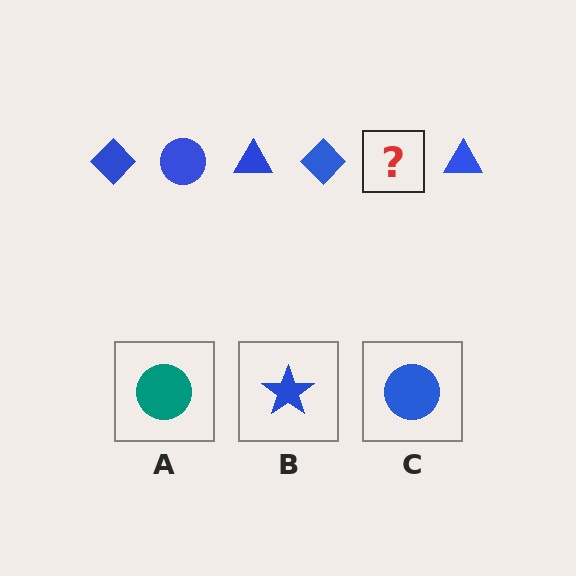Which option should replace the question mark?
Option C.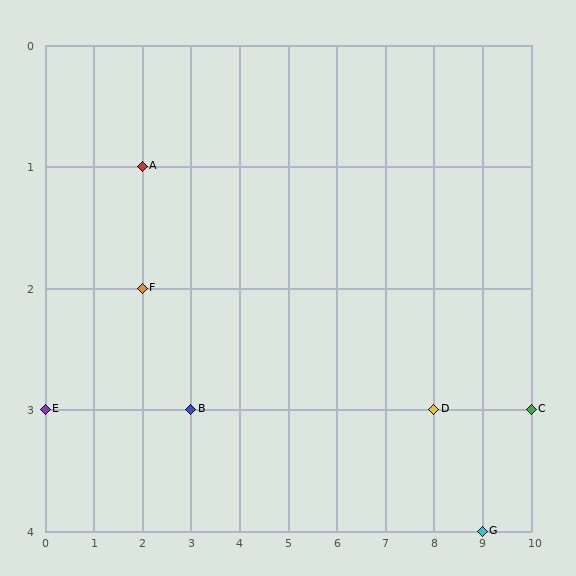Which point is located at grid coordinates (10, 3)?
Point C is at (10, 3).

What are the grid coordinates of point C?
Point C is at grid coordinates (10, 3).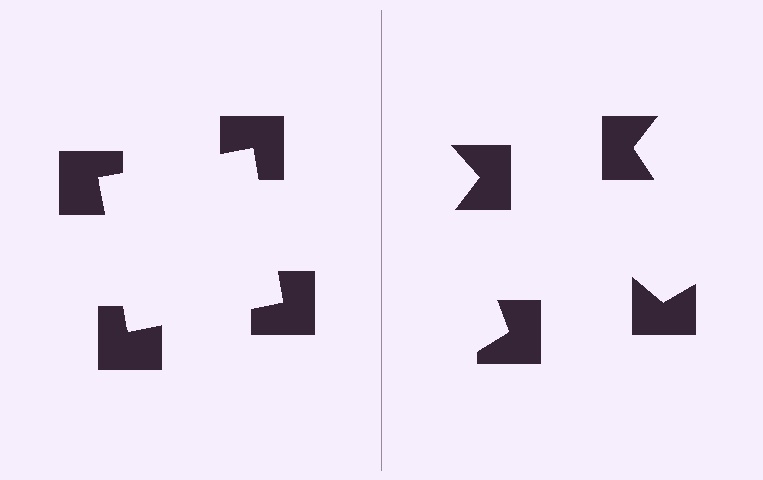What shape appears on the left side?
An illusory square.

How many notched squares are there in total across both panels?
8 — 4 on each side.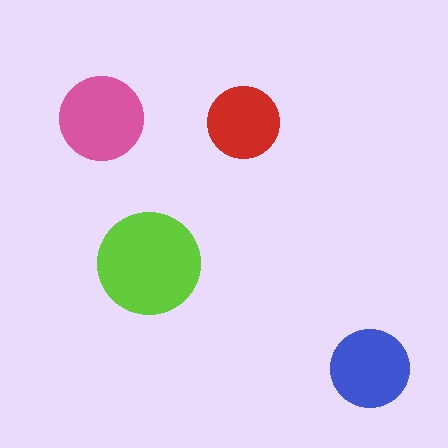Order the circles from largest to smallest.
the lime one, the pink one, the blue one, the red one.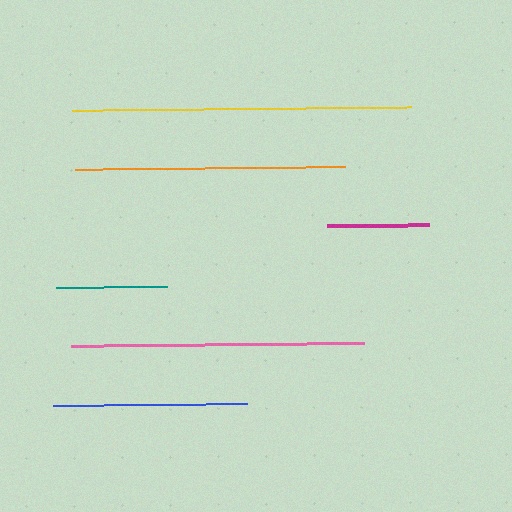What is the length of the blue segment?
The blue segment is approximately 194 pixels long.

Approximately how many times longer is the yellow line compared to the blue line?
The yellow line is approximately 1.7 times the length of the blue line.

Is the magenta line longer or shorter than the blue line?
The blue line is longer than the magenta line.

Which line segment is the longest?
The yellow line is the longest at approximately 338 pixels.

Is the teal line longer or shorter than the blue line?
The blue line is longer than the teal line.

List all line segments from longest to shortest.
From longest to shortest: yellow, pink, orange, blue, teal, magenta.